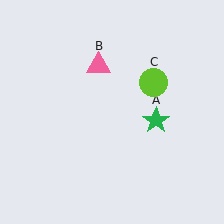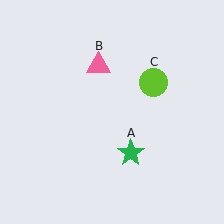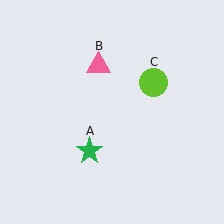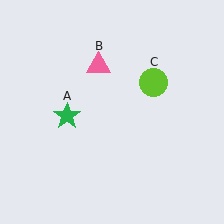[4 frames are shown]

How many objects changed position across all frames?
1 object changed position: green star (object A).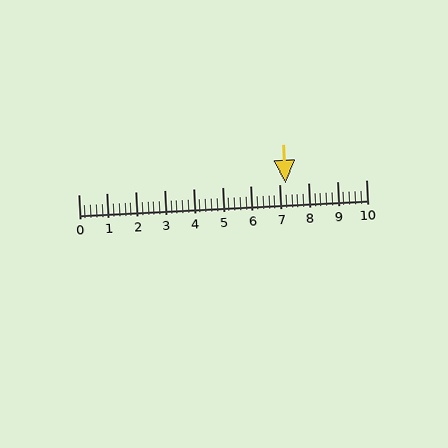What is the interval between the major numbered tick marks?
The major tick marks are spaced 1 units apart.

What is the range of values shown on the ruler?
The ruler shows values from 0 to 10.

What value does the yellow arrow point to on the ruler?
The yellow arrow points to approximately 7.2.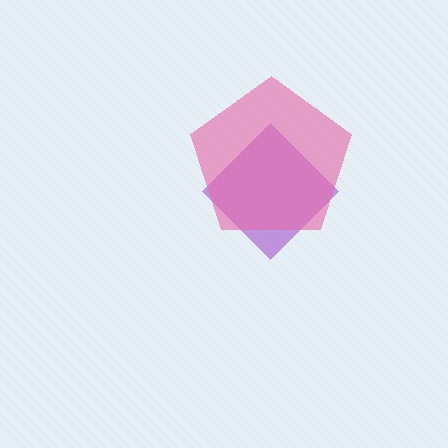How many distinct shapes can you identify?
There are 2 distinct shapes: a purple diamond, a pink pentagon.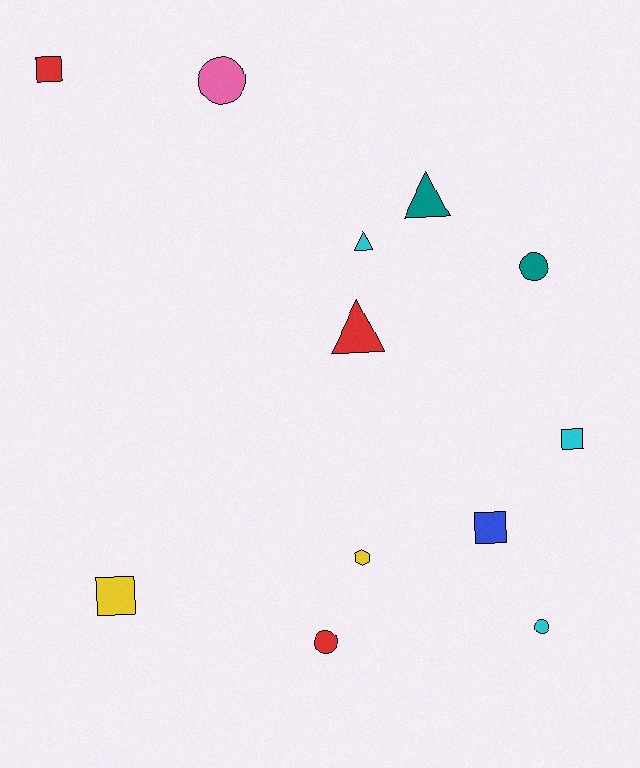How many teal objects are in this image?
There are 2 teal objects.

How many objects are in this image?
There are 12 objects.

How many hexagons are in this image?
There is 1 hexagon.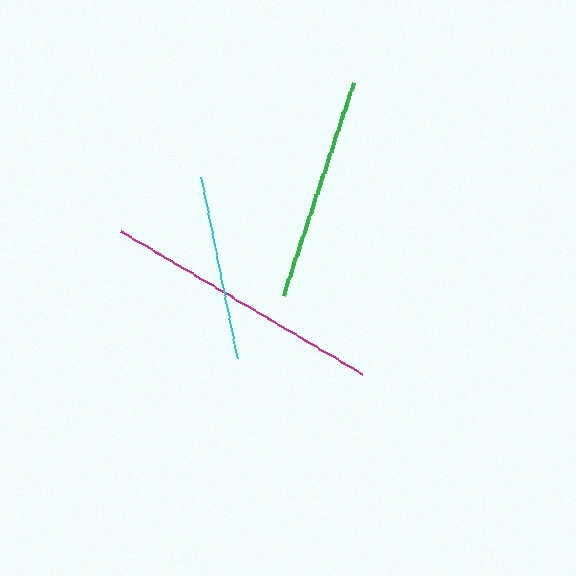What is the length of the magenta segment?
The magenta segment is approximately 280 pixels long.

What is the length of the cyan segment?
The cyan segment is approximately 184 pixels long.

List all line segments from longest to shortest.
From longest to shortest: magenta, green, cyan.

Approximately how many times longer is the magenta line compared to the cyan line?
The magenta line is approximately 1.5 times the length of the cyan line.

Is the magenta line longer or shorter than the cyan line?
The magenta line is longer than the cyan line.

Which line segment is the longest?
The magenta line is the longest at approximately 280 pixels.